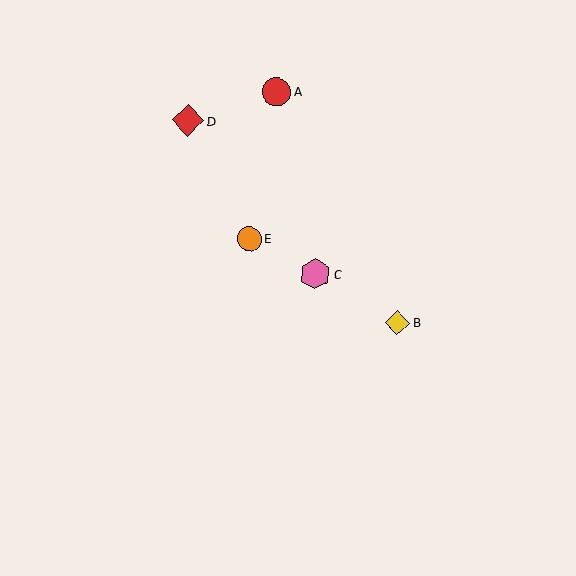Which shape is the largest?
The red diamond (labeled D) is the largest.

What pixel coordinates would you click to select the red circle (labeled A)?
Click at (276, 92) to select the red circle A.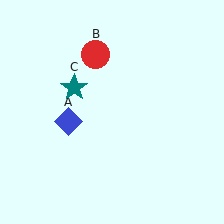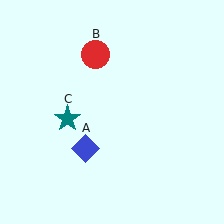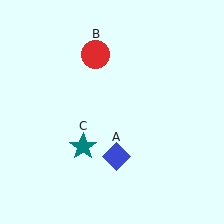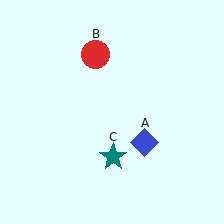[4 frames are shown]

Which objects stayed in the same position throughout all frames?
Red circle (object B) remained stationary.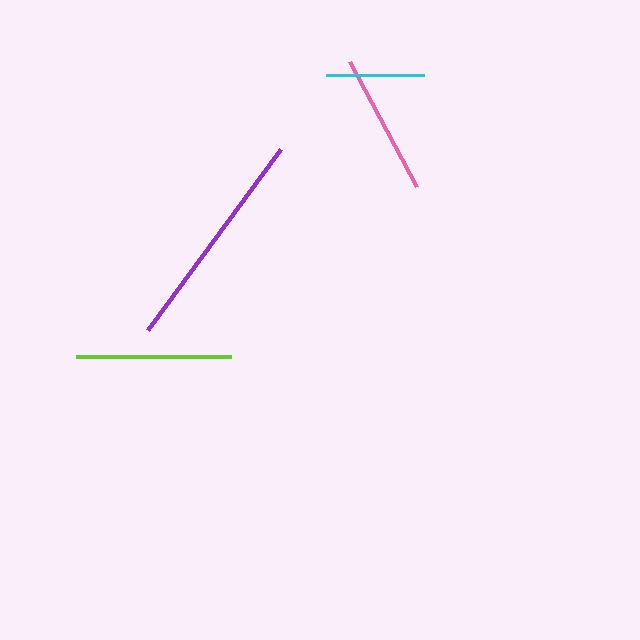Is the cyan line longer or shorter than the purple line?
The purple line is longer than the cyan line.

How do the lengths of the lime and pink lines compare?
The lime and pink lines are approximately the same length.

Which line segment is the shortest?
The cyan line is the shortest at approximately 98 pixels.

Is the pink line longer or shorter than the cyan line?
The pink line is longer than the cyan line.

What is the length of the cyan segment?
The cyan segment is approximately 98 pixels long.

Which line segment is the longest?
The purple line is the longest at approximately 225 pixels.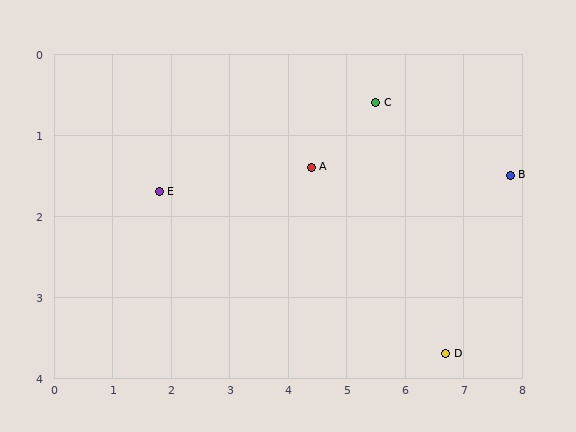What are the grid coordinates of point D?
Point D is at approximately (6.7, 3.7).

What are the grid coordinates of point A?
Point A is at approximately (4.4, 1.4).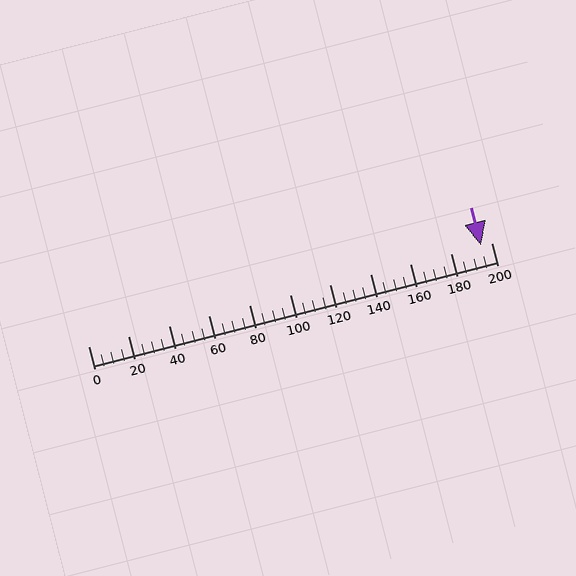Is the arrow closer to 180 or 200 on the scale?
The arrow is closer to 200.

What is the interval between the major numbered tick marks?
The major tick marks are spaced 20 units apart.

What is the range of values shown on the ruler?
The ruler shows values from 0 to 200.